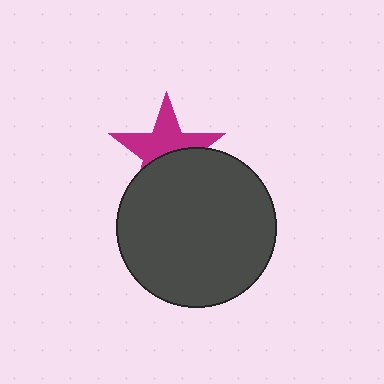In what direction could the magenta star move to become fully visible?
The magenta star could move up. That would shift it out from behind the dark gray circle entirely.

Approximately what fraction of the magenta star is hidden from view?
Roughly 45% of the magenta star is hidden behind the dark gray circle.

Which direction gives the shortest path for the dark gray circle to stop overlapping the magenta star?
Moving down gives the shortest separation.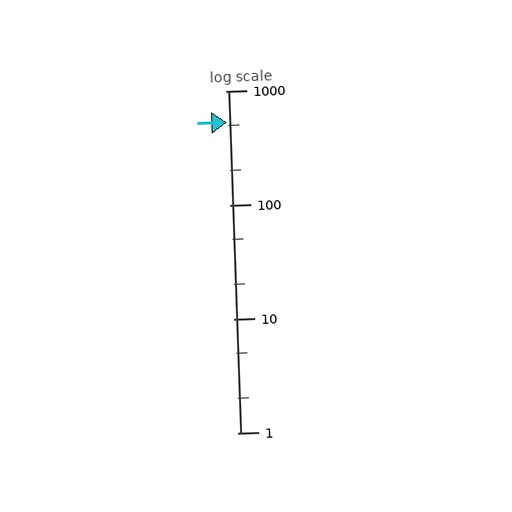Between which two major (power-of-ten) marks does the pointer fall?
The pointer is between 100 and 1000.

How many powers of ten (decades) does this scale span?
The scale spans 3 decades, from 1 to 1000.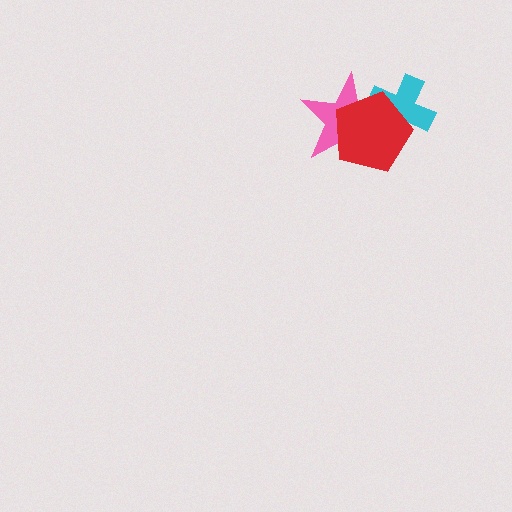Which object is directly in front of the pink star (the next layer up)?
The cyan cross is directly in front of the pink star.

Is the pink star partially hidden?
Yes, it is partially covered by another shape.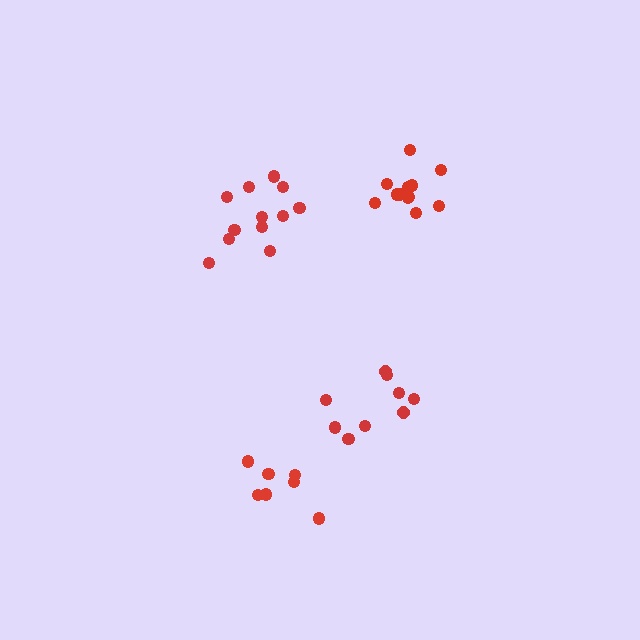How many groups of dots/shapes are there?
There are 4 groups.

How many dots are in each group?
Group 1: 7 dots, Group 2: 9 dots, Group 3: 12 dots, Group 4: 12 dots (40 total).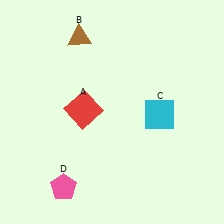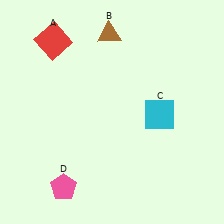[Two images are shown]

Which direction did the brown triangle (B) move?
The brown triangle (B) moved right.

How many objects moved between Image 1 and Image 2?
2 objects moved between the two images.